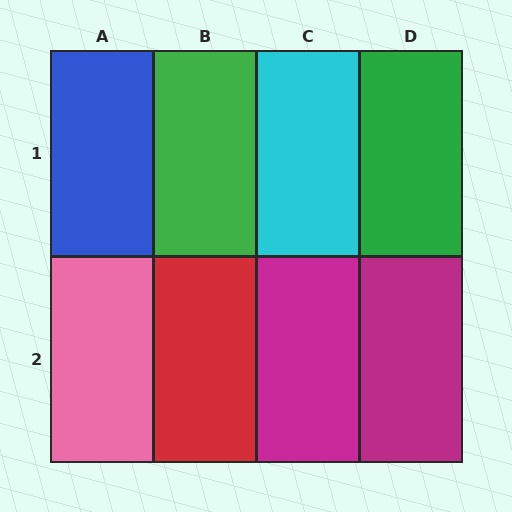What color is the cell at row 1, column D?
Green.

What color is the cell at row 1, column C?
Cyan.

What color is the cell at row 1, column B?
Green.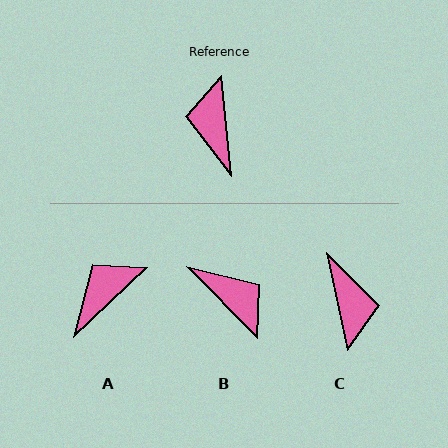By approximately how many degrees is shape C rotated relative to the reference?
Approximately 173 degrees clockwise.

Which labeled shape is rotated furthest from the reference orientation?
C, about 173 degrees away.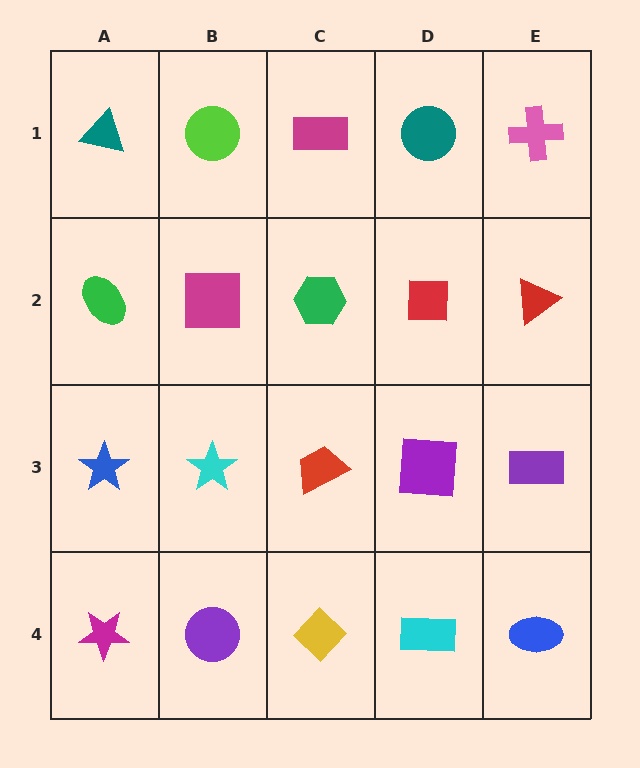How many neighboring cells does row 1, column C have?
3.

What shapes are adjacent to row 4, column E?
A purple rectangle (row 3, column E), a cyan rectangle (row 4, column D).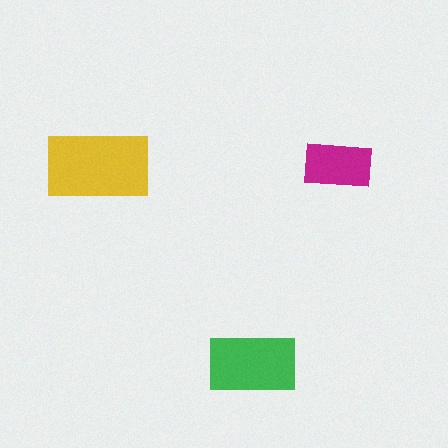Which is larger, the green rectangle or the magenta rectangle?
The green one.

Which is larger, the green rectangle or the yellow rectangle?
The yellow one.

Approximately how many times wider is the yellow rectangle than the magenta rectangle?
About 1.5 times wider.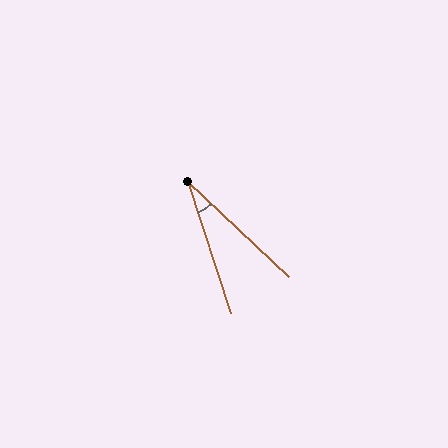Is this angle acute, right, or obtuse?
It is acute.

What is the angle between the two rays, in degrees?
Approximately 29 degrees.